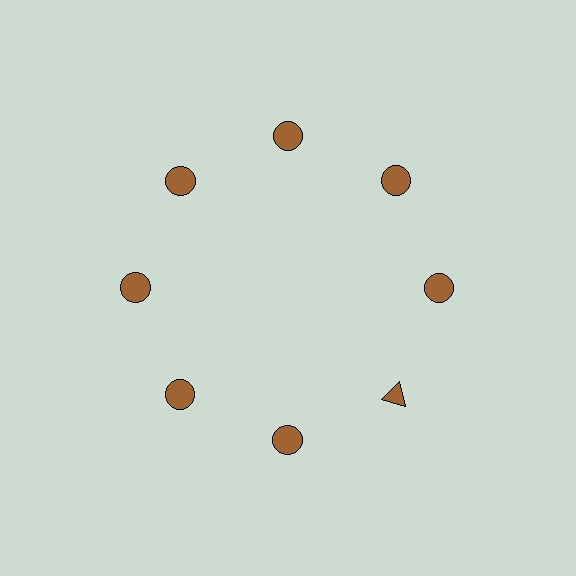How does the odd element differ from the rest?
It has a different shape: triangle instead of circle.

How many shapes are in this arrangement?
There are 8 shapes arranged in a ring pattern.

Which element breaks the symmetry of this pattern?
The brown triangle at roughly the 4 o'clock position breaks the symmetry. All other shapes are brown circles.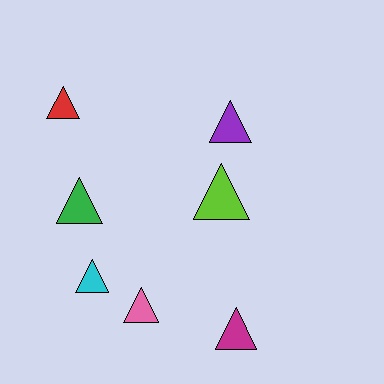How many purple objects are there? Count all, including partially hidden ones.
There is 1 purple object.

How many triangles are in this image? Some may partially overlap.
There are 7 triangles.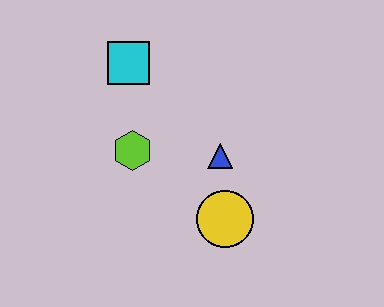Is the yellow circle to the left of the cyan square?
No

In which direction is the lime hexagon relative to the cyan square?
The lime hexagon is below the cyan square.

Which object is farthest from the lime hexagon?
The yellow circle is farthest from the lime hexagon.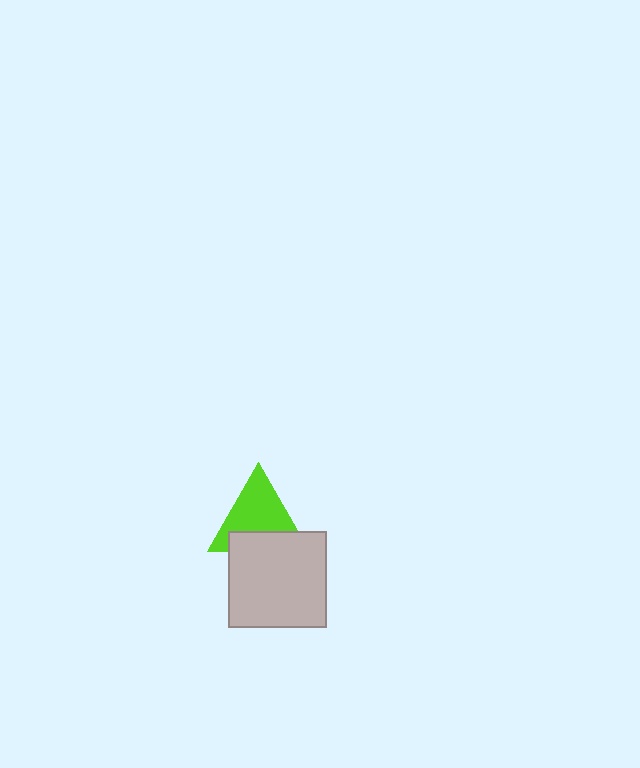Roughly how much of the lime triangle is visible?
Most of it is visible (roughly 67%).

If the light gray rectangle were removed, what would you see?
You would see the complete lime triangle.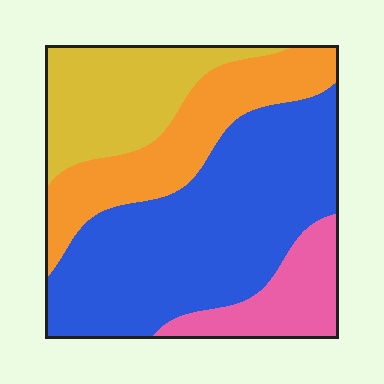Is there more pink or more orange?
Orange.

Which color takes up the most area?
Blue, at roughly 45%.